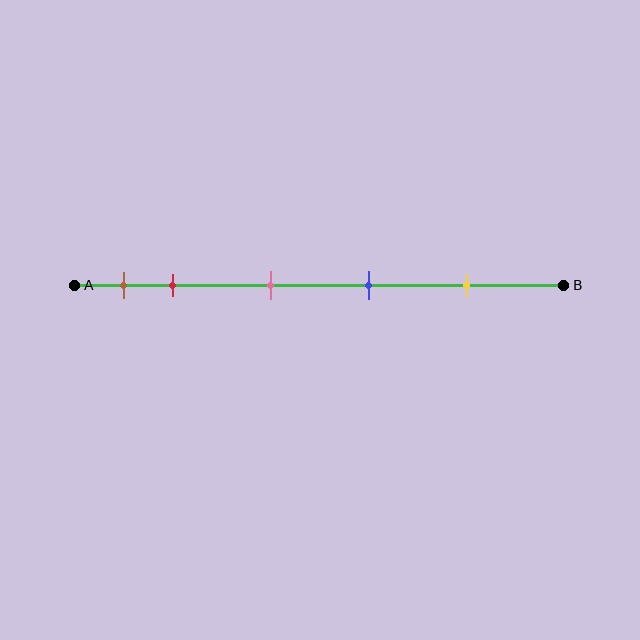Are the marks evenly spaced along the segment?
No, the marks are not evenly spaced.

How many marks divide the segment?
There are 5 marks dividing the segment.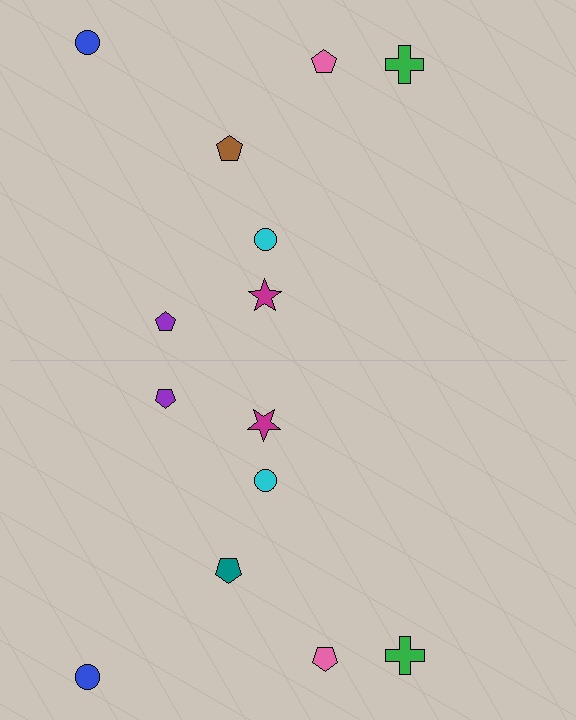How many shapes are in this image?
There are 14 shapes in this image.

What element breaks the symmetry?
The teal pentagon on the bottom side breaks the symmetry — its mirror counterpart is brown.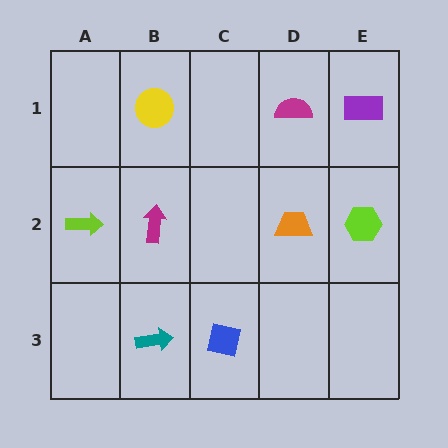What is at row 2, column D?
An orange trapezoid.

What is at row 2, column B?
A magenta arrow.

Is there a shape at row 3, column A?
No, that cell is empty.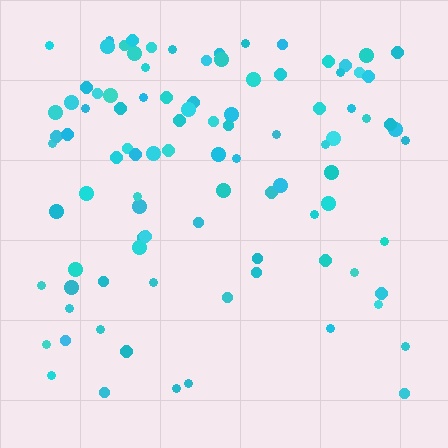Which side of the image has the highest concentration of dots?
The top.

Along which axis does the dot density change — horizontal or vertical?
Vertical.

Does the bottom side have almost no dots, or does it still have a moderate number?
Still a moderate number, just noticeably fewer than the top.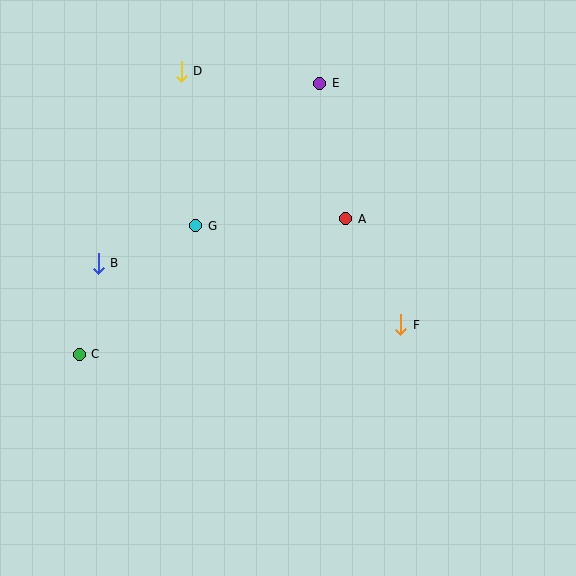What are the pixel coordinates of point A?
Point A is at (346, 219).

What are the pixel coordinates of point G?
Point G is at (196, 226).